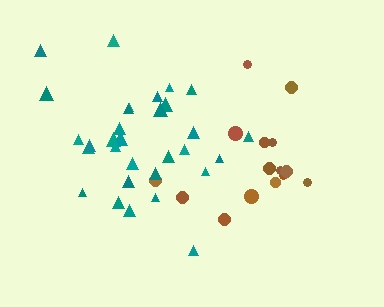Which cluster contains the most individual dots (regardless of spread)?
Teal (31).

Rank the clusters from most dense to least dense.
teal, brown.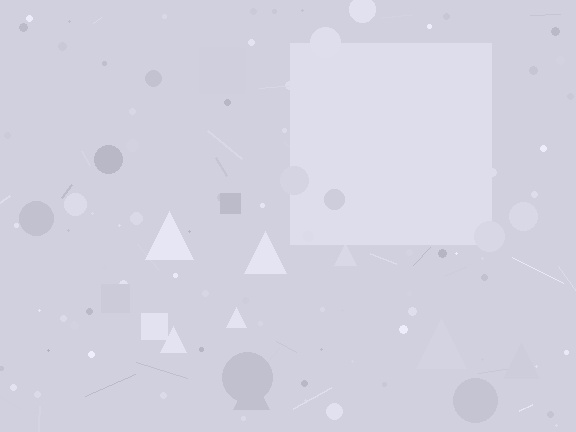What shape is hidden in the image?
A square is hidden in the image.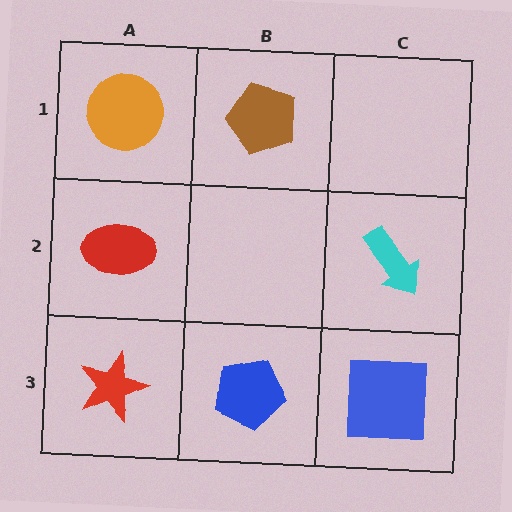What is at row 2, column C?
A cyan arrow.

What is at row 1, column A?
An orange circle.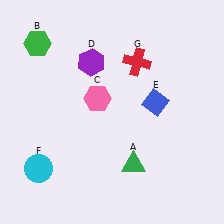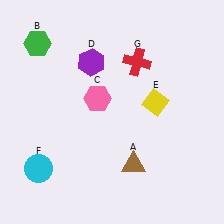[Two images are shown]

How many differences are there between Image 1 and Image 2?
There are 2 differences between the two images.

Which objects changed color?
A changed from green to brown. E changed from blue to yellow.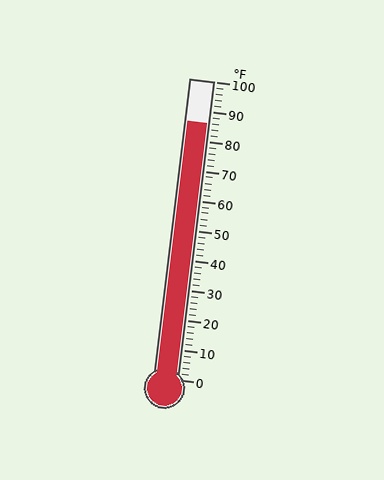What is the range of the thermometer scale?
The thermometer scale ranges from 0°F to 100°F.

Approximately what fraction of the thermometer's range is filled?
The thermometer is filled to approximately 85% of its range.